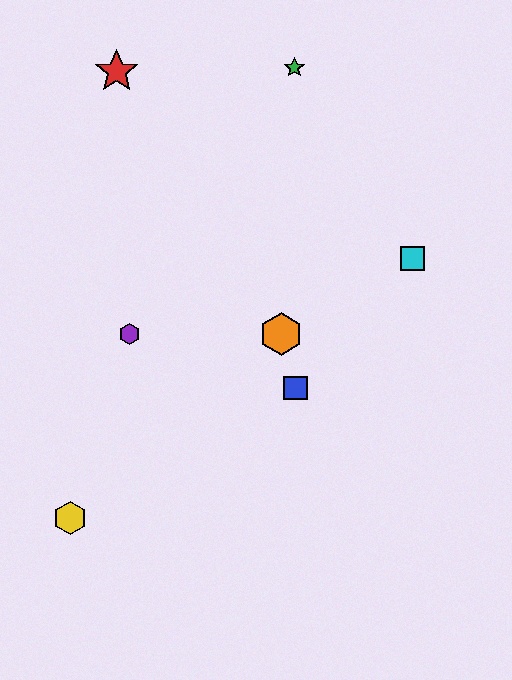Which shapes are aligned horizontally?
The purple hexagon, the orange hexagon are aligned horizontally.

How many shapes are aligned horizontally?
2 shapes (the purple hexagon, the orange hexagon) are aligned horizontally.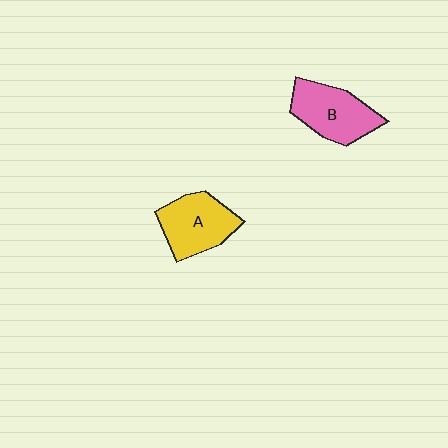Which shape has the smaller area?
Shape A (yellow).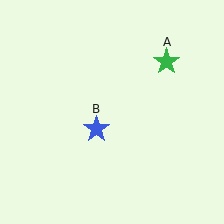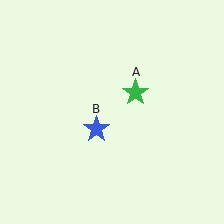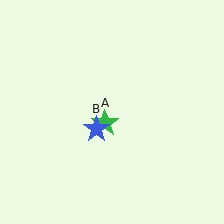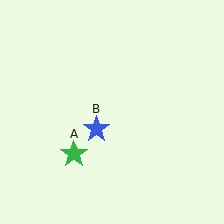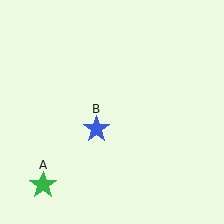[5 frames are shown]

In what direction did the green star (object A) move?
The green star (object A) moved down and to the left.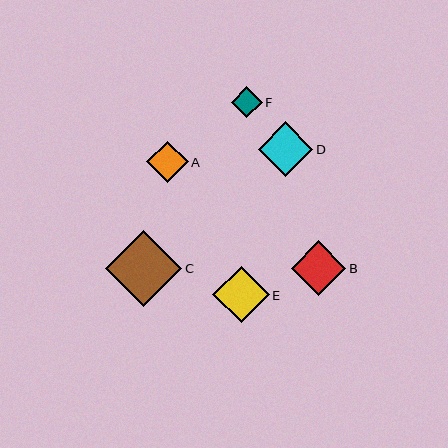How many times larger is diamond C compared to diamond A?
Diamond C is approximately 1.8 times the size of diamond A.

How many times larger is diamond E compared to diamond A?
Diamond E is approximately 1.3 times the size of diamond A.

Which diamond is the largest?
Diamond C is the largest with a size of approximately 76 pixels.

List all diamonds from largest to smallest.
From largest to smallest: C, E, B, D, A, F.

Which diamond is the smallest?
Diamond F is the smallest with a size of approximately 31 pixels.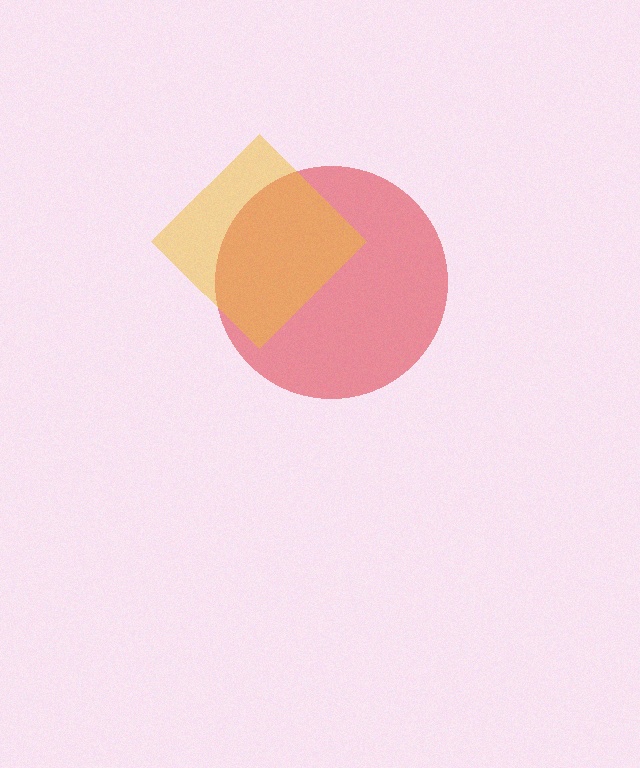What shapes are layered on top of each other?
The layered shapes are: a red circle, a yellow diamond.